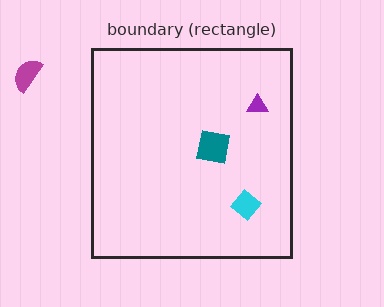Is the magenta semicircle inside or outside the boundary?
Outside.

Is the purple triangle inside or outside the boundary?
Inside.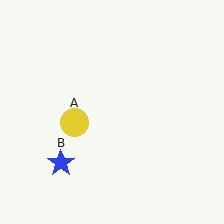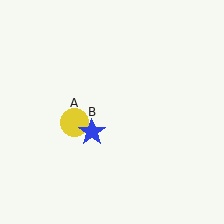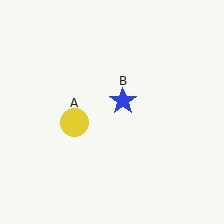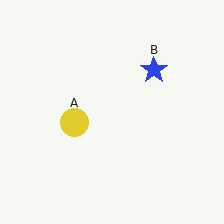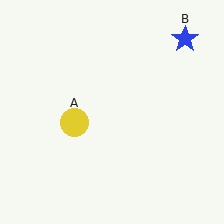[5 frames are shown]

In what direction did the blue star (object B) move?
The blue star (object B) moved up and to the right.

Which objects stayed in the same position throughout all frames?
Yellow circle (object A) remained stationary.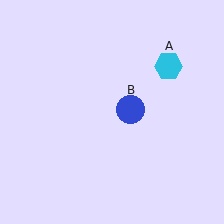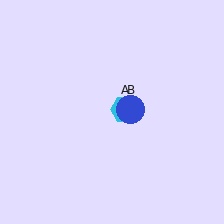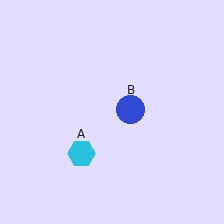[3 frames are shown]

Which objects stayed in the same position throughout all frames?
Blue circle (object B) remained stationary.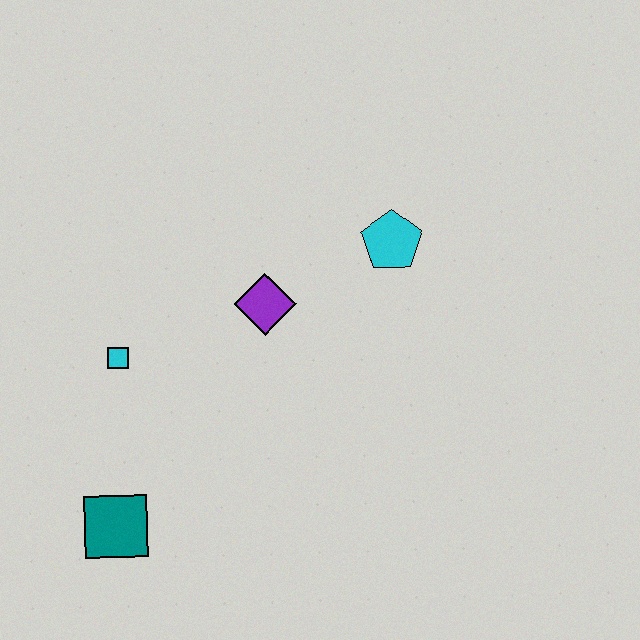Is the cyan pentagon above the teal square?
Yes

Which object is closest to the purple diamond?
The cyan pentagon is closest to the purple diamond.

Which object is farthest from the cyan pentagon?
The teal square is farthest from the cyan pentagon.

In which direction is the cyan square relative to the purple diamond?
The cyan square is to the left of the purple diamond.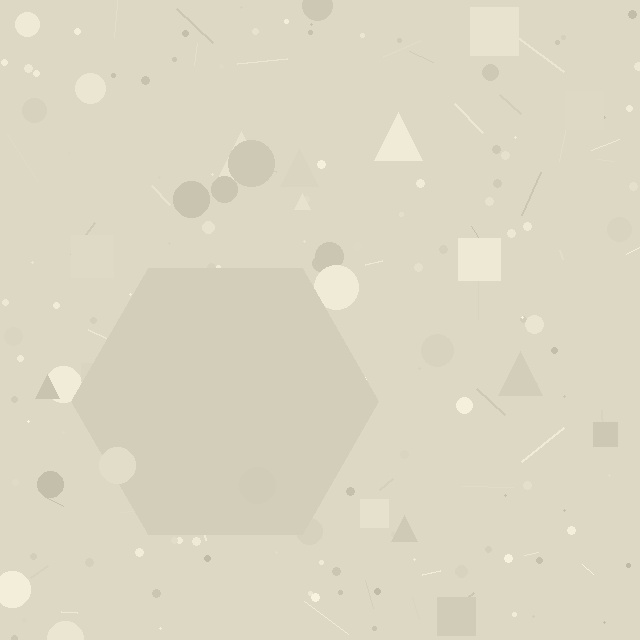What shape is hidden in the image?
A hexagon is hidden in the image.